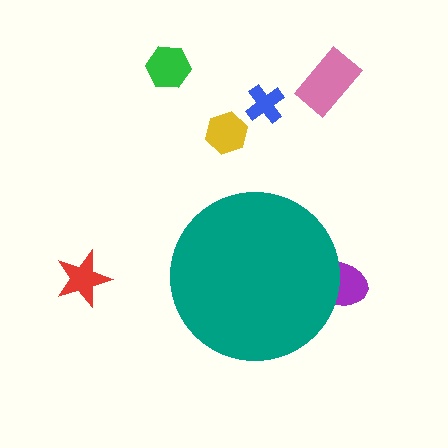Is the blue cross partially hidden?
No, the blue cross is fully visible.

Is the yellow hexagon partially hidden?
No, the yellow hexagon is fully visible.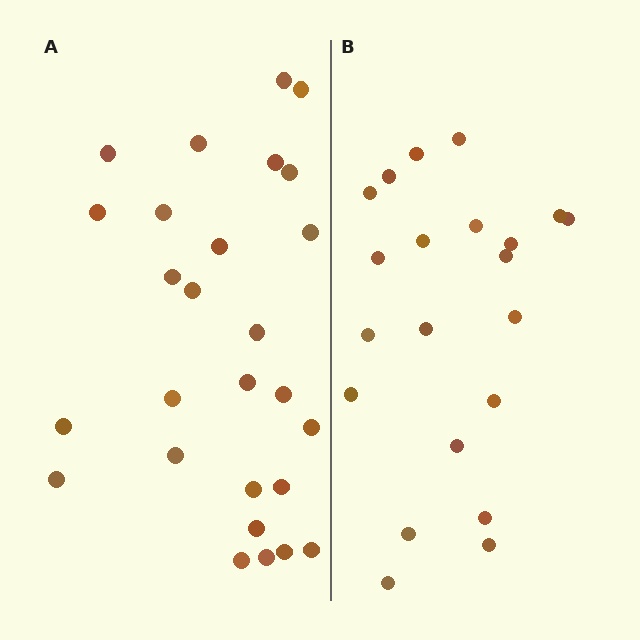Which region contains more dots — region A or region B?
Region A (the left region) has more dots.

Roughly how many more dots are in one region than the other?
Region A has about 6 more dots than region B.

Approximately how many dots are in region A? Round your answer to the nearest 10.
About 30 dots. (The exact count is 27, which rounds to 30.)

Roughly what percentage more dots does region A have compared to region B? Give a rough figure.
About 30% more.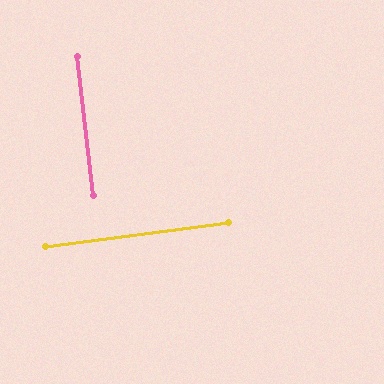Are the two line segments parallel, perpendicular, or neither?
Perpendicular — they meet at approximately 89°.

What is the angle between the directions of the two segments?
Approximately 89 degrees.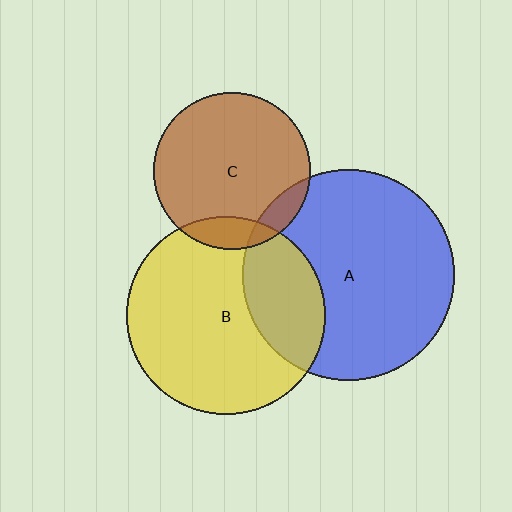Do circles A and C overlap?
Yes.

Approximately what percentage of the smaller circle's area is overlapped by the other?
Approximately 10%.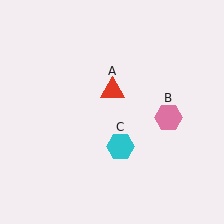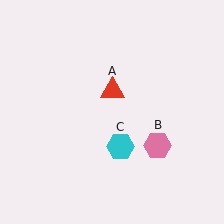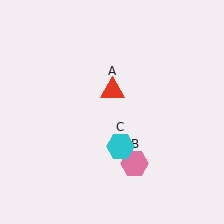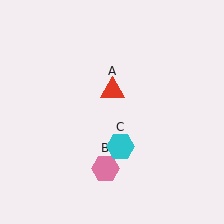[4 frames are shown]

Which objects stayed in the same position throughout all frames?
Red triangle (object A) and cyan hexagon (object C) remained stationary.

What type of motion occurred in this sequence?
The pink hexagon (object B) rotated clockwise around the center of the scene.